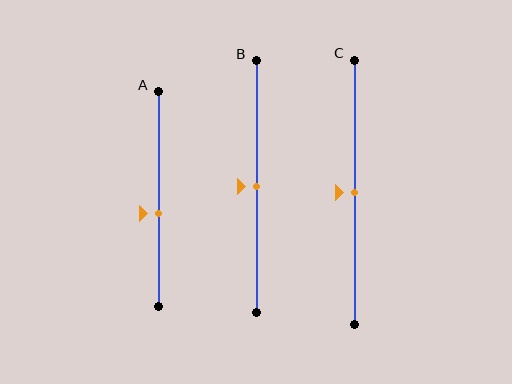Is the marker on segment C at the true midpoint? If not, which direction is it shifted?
Yes, the marker on segment C is at the true midpoint.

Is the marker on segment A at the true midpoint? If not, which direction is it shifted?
No, the marker on segment A is shifted downward by about 7% of the segment length.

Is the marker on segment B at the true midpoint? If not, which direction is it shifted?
Yes, the marker on segment B is at the true midpoint.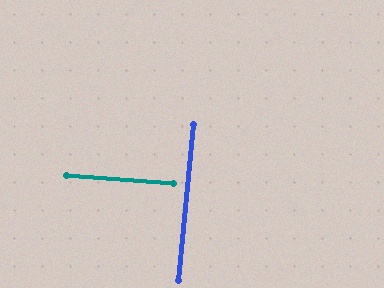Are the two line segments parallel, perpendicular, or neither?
Perpendicular — they meet at approximately 89°.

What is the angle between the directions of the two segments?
Approximately 89 degrees.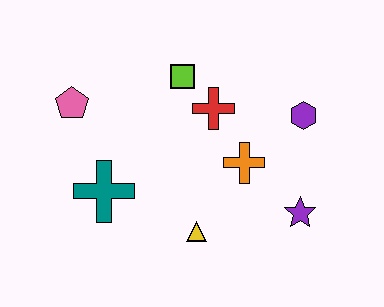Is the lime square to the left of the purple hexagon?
Yes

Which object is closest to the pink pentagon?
The teal cross is closest to the pink pentagon.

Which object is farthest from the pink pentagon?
The purple star is farthest from the pink pentagon.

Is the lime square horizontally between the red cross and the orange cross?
No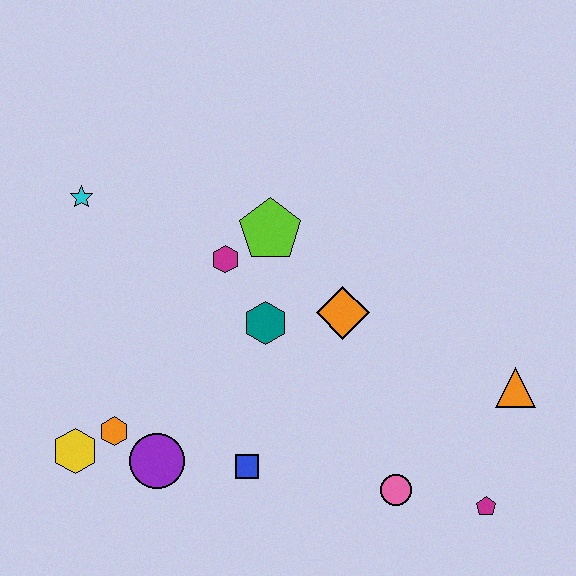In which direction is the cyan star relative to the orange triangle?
The cyan star is to the left of the orange triangle.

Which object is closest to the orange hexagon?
The yellow hexagon is closest to the orange hexagon.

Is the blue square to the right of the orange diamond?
No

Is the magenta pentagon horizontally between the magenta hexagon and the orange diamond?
No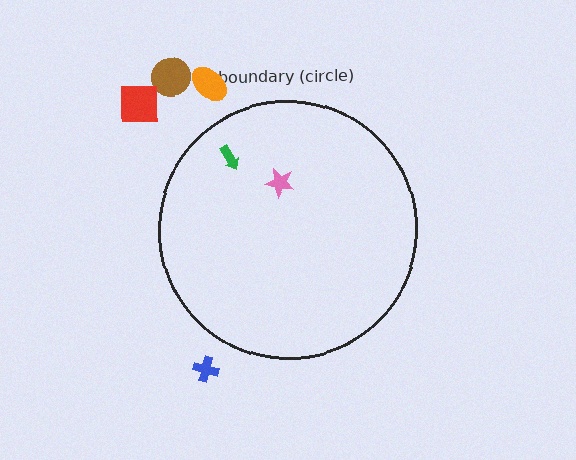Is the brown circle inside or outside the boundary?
Outside.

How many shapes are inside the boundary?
2 inside, 4 outside.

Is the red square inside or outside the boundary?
Outside.